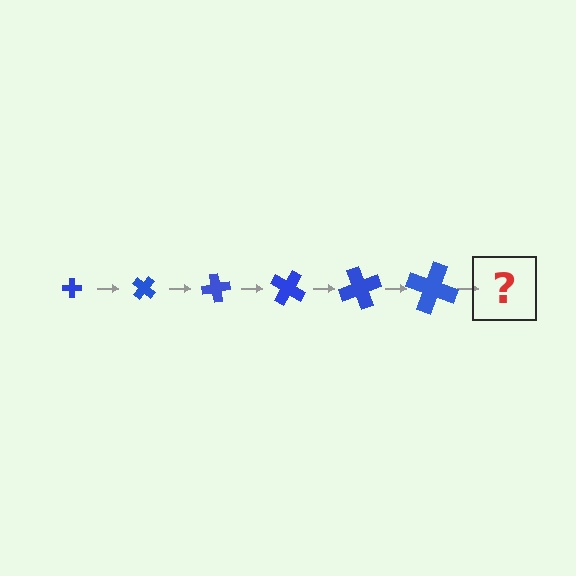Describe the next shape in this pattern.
It should be a cross, larger than the previous one and rotated 240 degrees from the start.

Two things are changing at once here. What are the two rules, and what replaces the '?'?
The two rules are that the cross grows larger each step and it rotates 40 degrees each step. The '?' should be a cross, larger than the previous one and rotated 240 degrees from the start.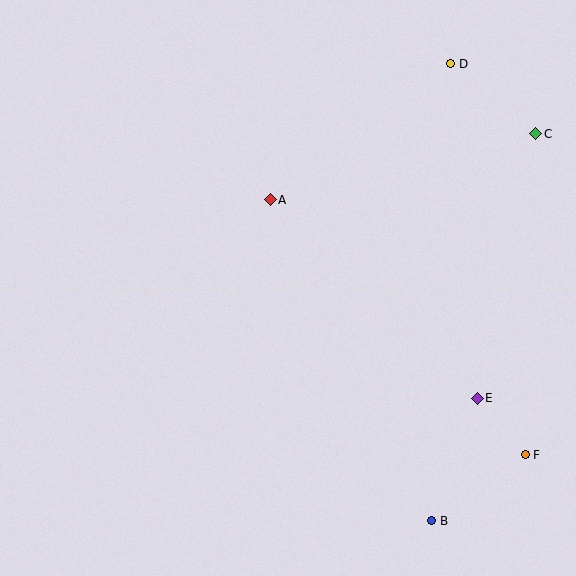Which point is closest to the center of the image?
Point A at (270, 200) is closest to the center.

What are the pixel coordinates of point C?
Point C is at (536, 134).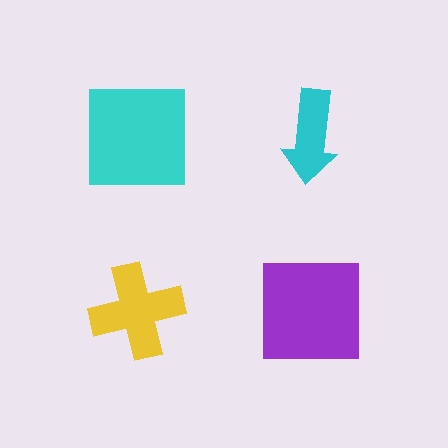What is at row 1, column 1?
A cyan square.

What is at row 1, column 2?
A cyan arrow.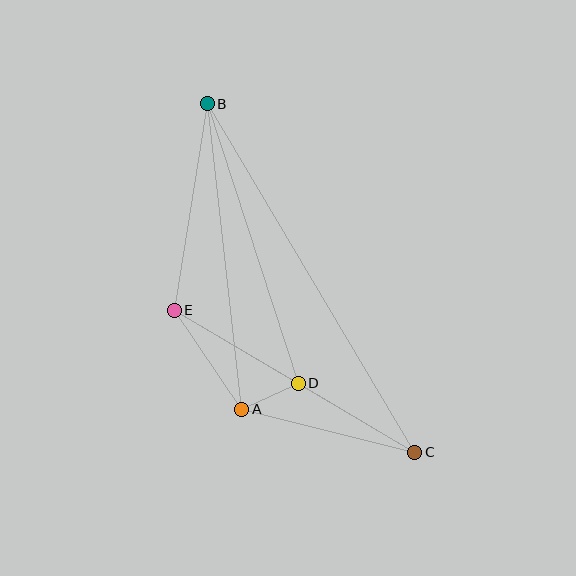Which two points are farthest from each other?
Points B and C are farthest from each other.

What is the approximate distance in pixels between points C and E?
The distance between C and E is approximately 279 pixels.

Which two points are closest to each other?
Points A and D are closest to each other.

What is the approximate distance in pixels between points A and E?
The distance between A and E is approximately 120 pixels.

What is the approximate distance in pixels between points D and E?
The distance between D and E is approximately 144 pixels.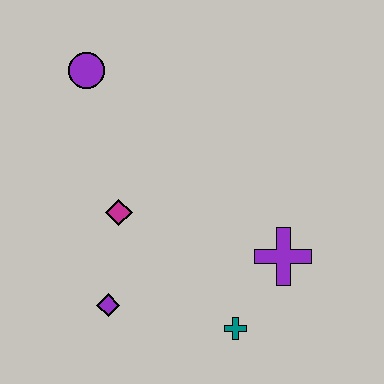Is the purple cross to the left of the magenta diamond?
No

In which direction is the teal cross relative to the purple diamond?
The teal cross is to the right of the purple diamond.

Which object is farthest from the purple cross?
The purple circle is farthest from the purple cross.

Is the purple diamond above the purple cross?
No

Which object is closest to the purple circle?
The magenta diamond is closest to the purple circle.